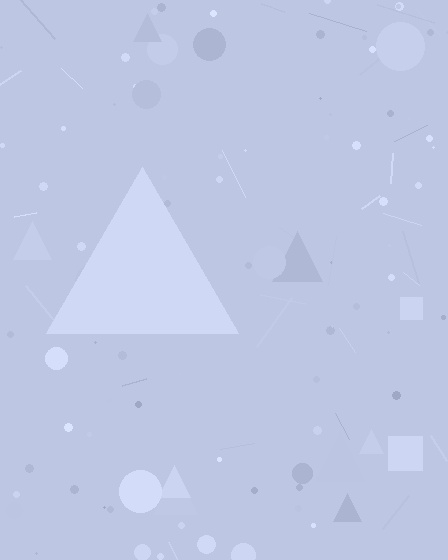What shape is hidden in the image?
A triangle is hidden in the image.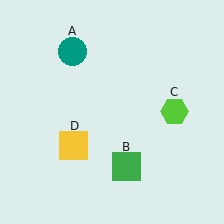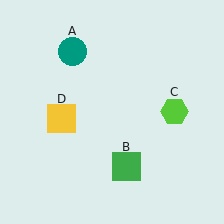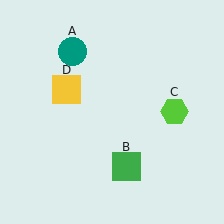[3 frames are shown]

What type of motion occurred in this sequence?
The yellow square (object D) rotated clockwise around the center of the scene.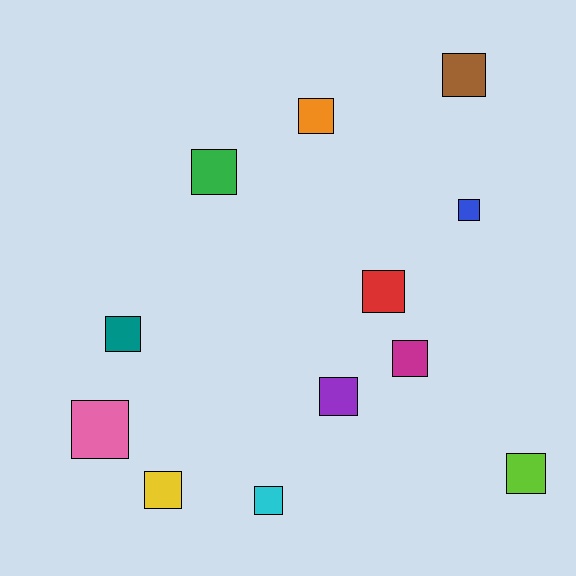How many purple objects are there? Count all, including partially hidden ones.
There is 1 purple object.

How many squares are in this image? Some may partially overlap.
There are 12 squares.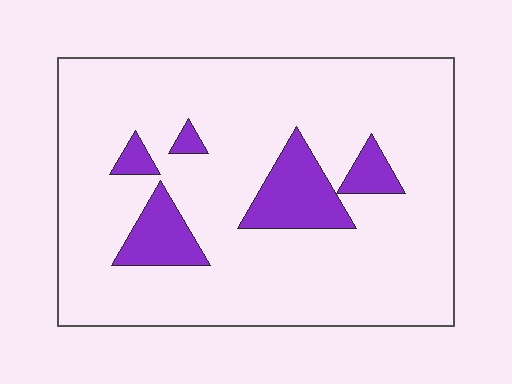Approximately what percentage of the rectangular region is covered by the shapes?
Approximately 15%.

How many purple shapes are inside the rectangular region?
5.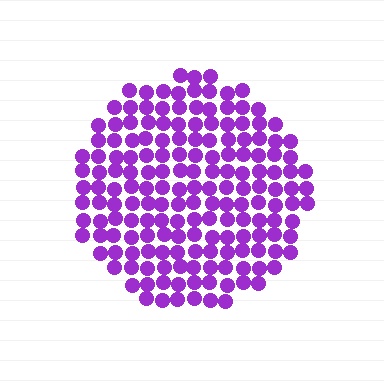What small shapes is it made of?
It is made of small circles.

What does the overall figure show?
The overall figure shows a circle.